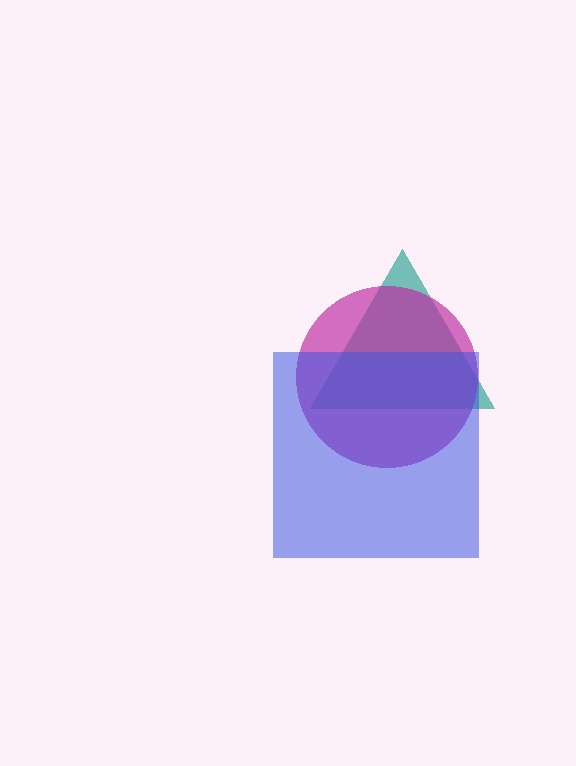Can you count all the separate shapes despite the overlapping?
Yes, there are 3 separate shapes.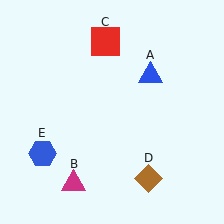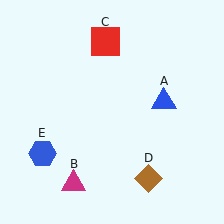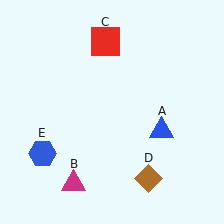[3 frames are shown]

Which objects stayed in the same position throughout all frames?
Magenta triangle (object B) and red square (object C) and brown diamond (object D) and blue hexagon (object E) remained stationary.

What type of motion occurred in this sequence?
The blue triangle (object A) rotated clockwise around the center of the scene.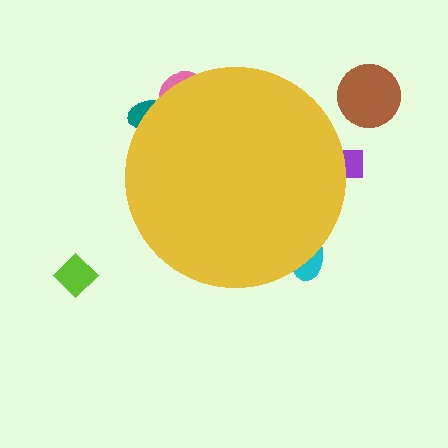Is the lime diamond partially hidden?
No, the lime diamond is fully visible.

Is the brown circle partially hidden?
No, the brown circle is fully visible.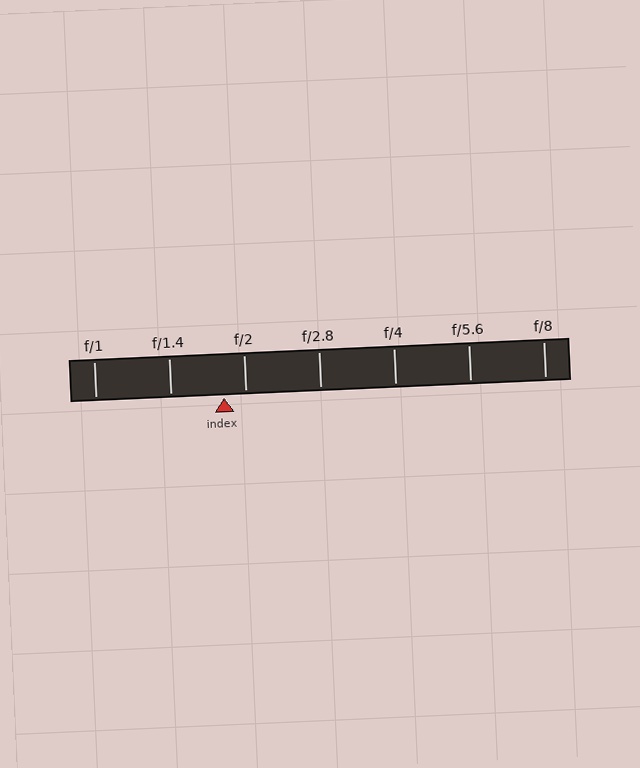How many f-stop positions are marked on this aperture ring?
There are 7 f-stop positions marked.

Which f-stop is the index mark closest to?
The index mark is closest to f/2.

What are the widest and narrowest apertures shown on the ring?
The widest aperture shown is f/1 and the narrowest is f/8.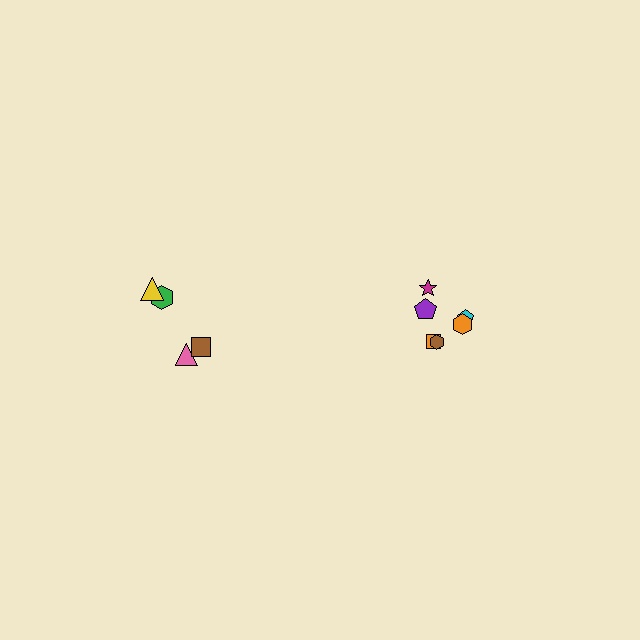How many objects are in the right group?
There are 6 objects.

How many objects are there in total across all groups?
There are 10 objects.